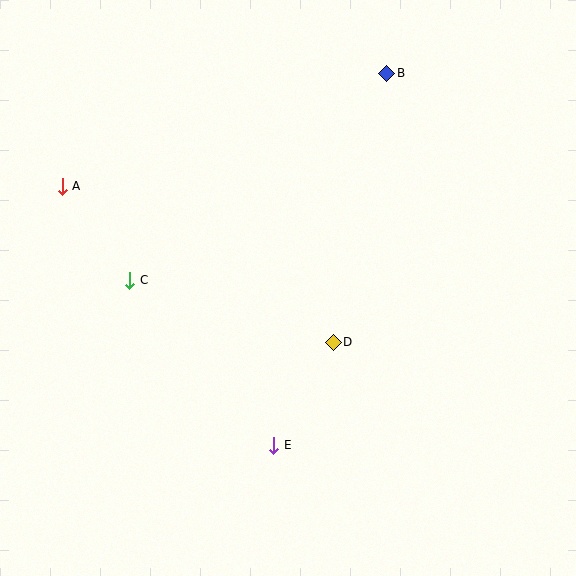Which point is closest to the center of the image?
Point D at (333, 342) is closest to the center.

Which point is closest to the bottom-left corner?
Point E is closest to the bottom-left corner.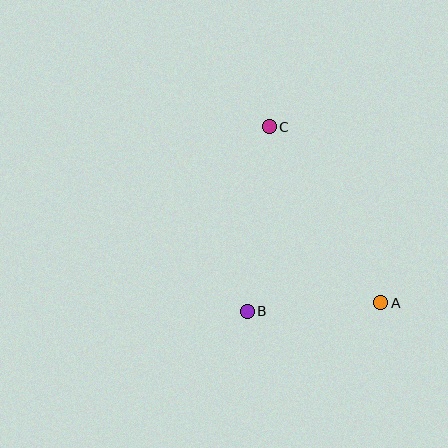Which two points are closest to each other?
Points A and B are closest to each other.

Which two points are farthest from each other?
Points A and C are farthest from each other.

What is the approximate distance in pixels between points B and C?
The distance between B and C is approximately 185 pixels.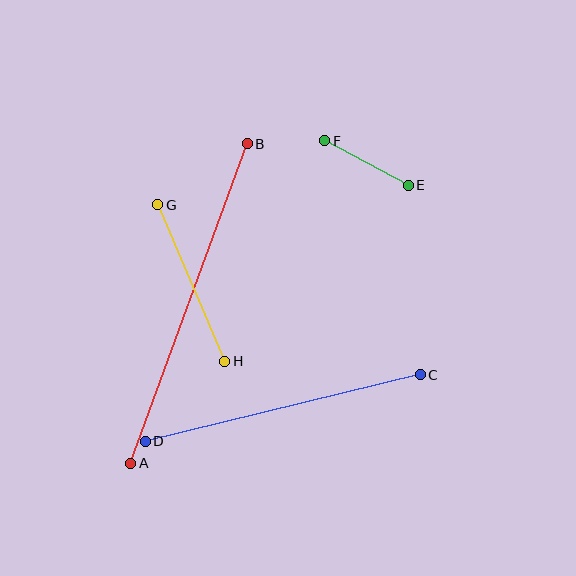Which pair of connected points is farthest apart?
Points A and B are farthest apart.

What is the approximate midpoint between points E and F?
The midpoint is at approximately (367, 163) pixels.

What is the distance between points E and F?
The distance is approximately 95 pixels.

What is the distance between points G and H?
The distance is approximately 171 pixels.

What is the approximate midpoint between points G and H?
The midpoint is at approximately (191, 283) pixels.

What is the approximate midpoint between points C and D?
The midpoint is at approximately (283, 408) pixels.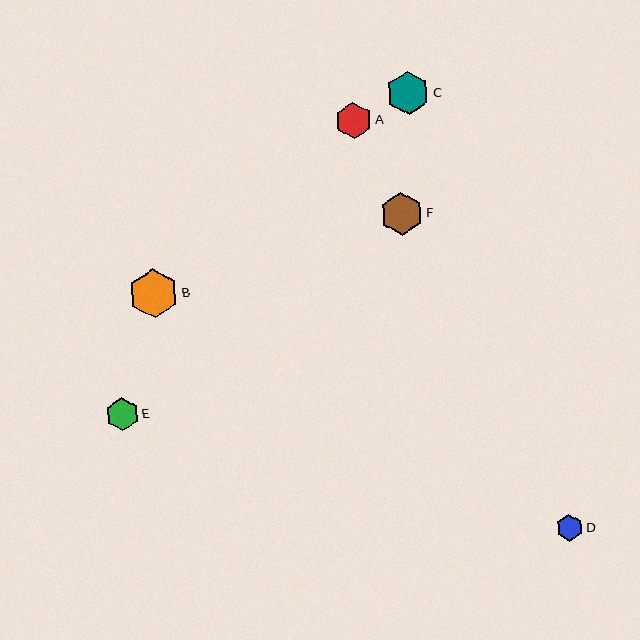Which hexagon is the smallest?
Hexagon D is the smallest with a size of approximately 27 pixels.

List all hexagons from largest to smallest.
From largest to smallest: B, C, F, A, E, D.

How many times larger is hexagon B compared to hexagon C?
Hexagon B is approximately 1.1 times the size of hexagon C.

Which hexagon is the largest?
Hexagon B is the largest with a size of approximately 49 pixels.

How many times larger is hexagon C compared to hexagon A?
Hexagon C is approximately 1.2 times the size of hexagon A.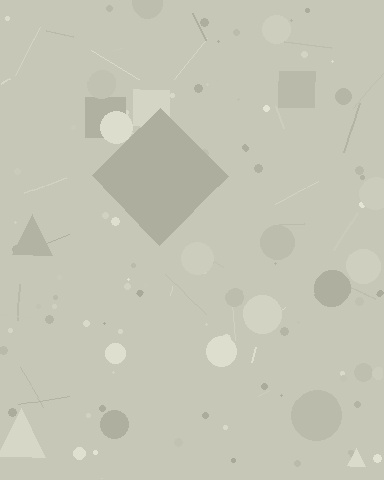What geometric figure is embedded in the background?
A diamond is embedded in the background.